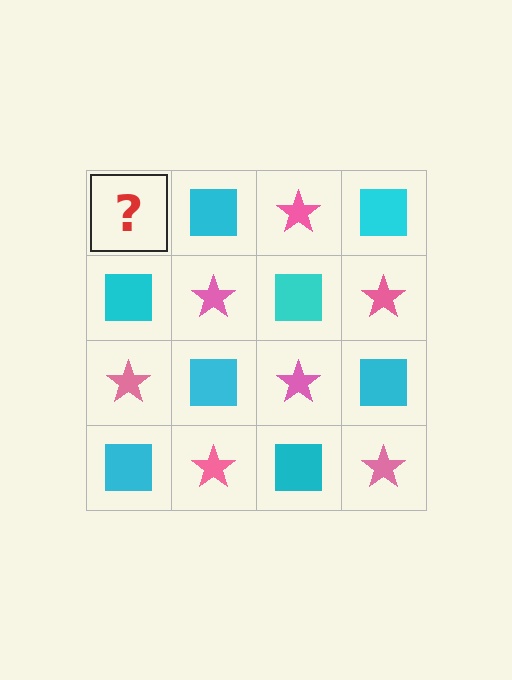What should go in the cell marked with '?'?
The missing cell should contain a pink star.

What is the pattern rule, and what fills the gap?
The rule is that it alternates pink star and cyan square in a checkerboard pattern. The gap should be filled with a pink star.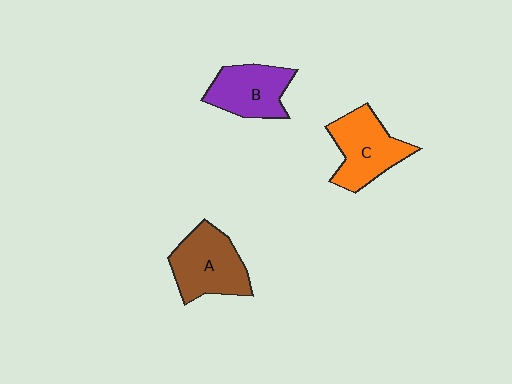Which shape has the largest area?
Shape A (brown).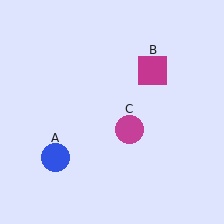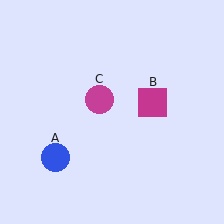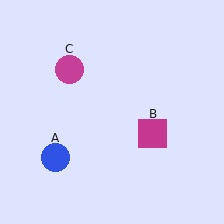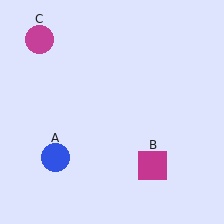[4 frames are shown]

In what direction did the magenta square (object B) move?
The magenta square (object B) moved down.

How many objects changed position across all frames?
2 objects changed position: magenta square (object B), magenta circle (object C).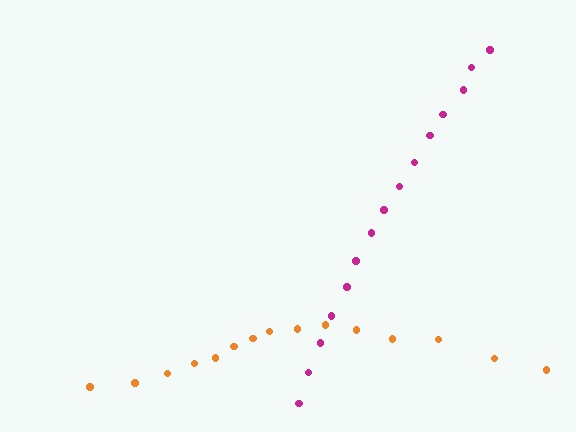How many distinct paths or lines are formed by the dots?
There are 2 distinct paths.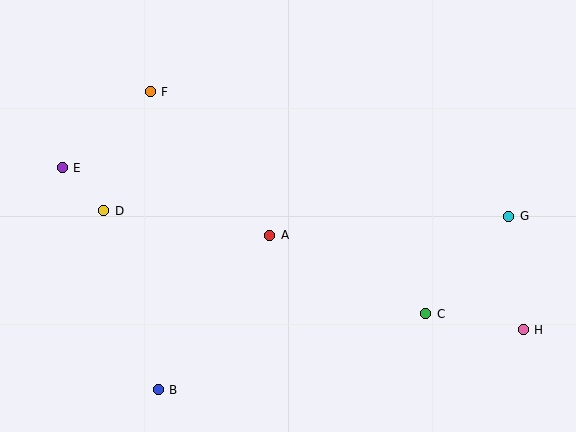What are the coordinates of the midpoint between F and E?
The midpoint between F and E is at (106, 130).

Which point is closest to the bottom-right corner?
Point H is closest to the bottom-right corner.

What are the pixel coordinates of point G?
Point G is at (509, 216).